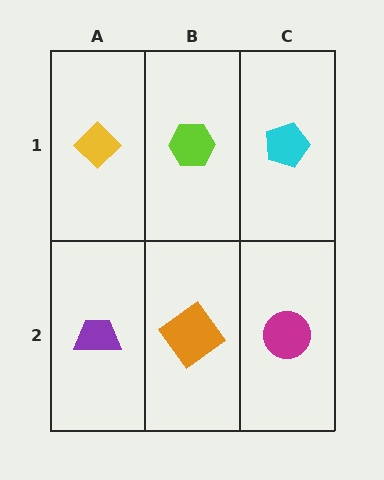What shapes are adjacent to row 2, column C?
A cyan pentagon (row 1, column C), an orange diamond (row 2, column B).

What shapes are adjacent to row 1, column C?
A magenta circle (row 2, column C), a lime hexagon (row 1, column B).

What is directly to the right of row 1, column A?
A lime hexagon.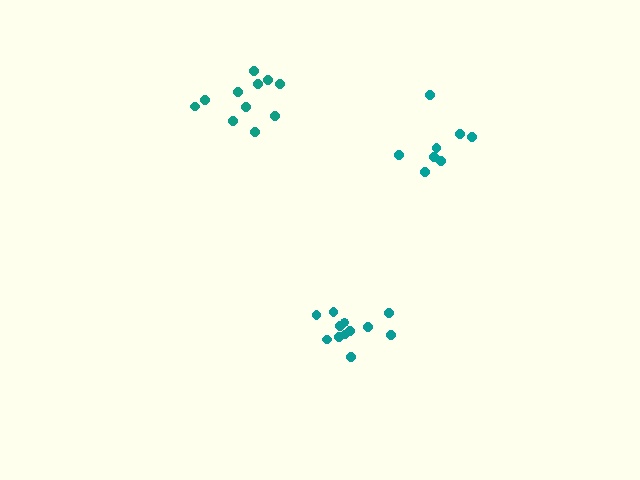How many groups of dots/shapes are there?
There are 3 groups.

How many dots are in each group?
Group 1: 11 dots, Group 2: 8 dots, Group 3: 12 dots (31 total).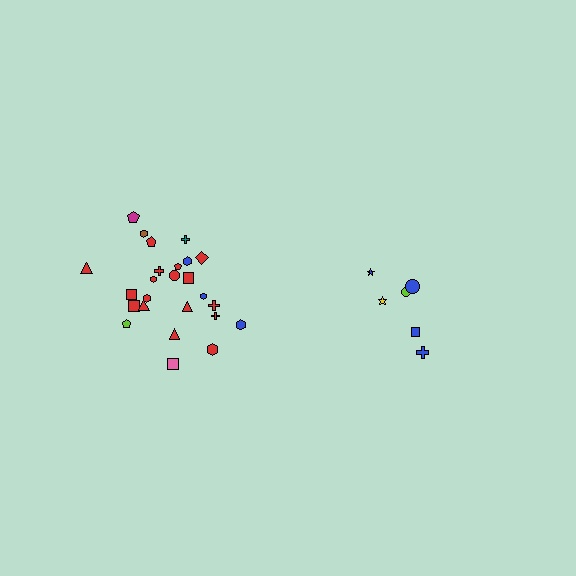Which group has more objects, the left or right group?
The left group.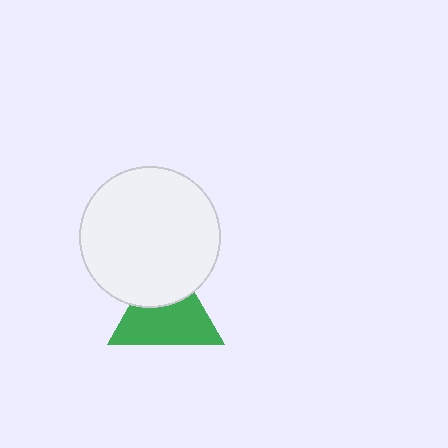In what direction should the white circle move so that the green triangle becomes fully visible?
The white circle should move up. That is the shortest direction to clear the overlap and leave the green triangle fully visible.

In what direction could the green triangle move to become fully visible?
The green triangle could move down. That would shift it out from behind the white circle entirely.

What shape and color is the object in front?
The object in front is a white circle.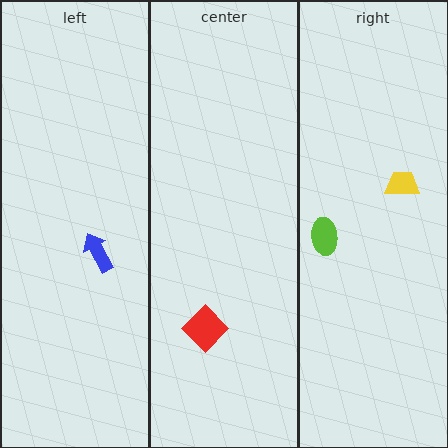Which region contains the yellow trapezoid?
The right region.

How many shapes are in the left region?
1.